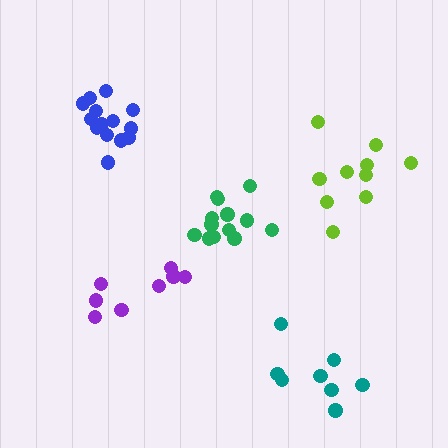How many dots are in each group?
Group 1: 8 dots, Group 2: 10 dots, Group 3: 14 dots, Group 4: 14 dots, Group 5: 8 dots (54 total).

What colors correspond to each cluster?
The clusters are colored: teal, lime, blue, green, purple.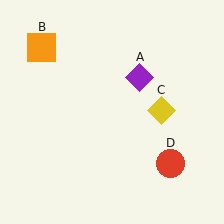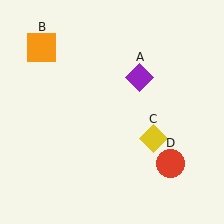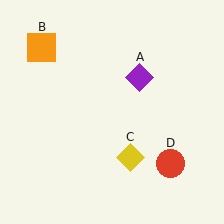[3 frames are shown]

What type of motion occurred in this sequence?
The yellow diamond (object C) rotated clockwise around the center of the scene.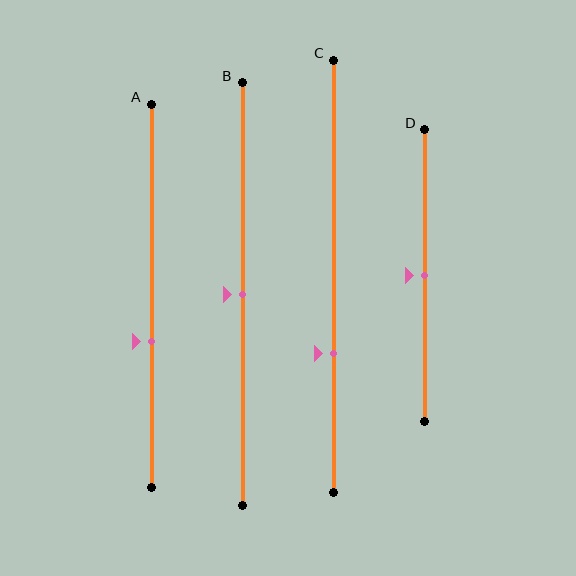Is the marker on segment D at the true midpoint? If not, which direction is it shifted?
Yes, the marker on segment D is at the true midpoint.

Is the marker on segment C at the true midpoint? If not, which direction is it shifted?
No, the marker on segment C is shifted downward by about 18% of the segment length.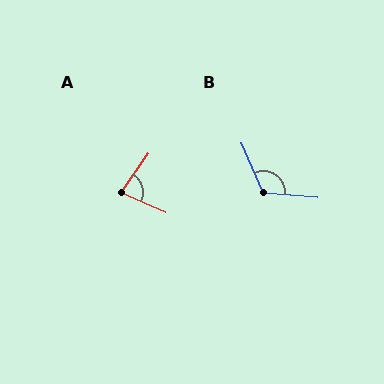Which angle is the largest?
B, at approximately 117 degrees.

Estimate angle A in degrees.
Approximately 79 degrees.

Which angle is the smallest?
A, at approximately 79 degrees.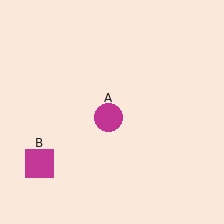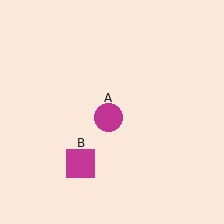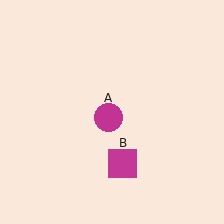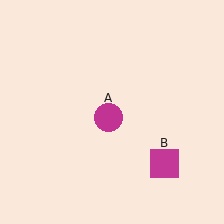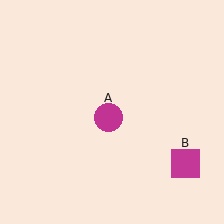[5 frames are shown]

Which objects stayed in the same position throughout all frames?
Magenta circle (object A) remained stationary.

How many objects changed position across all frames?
1 object changed position: magenta square (object B).